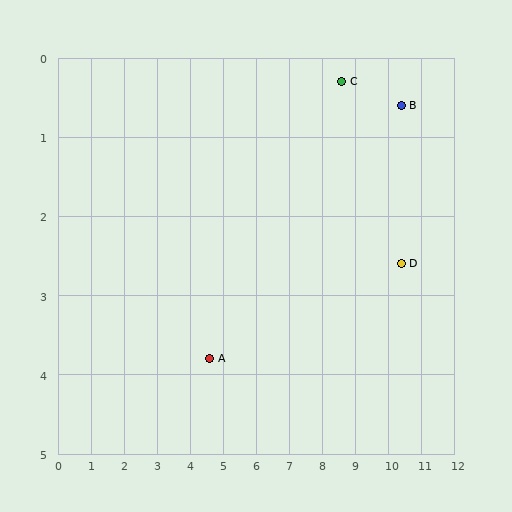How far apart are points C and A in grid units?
Points C and A are about 5.3 grid units apart.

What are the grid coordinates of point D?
Point D is at approximately (10.4, 2.6).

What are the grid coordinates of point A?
Point A is at approximately (4.6, 3.8).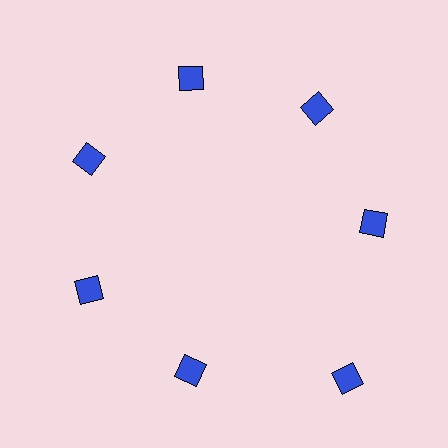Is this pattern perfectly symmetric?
No. The 7 blue diamonds are arranged in a ring, but one element near the 5 o'clock position is pushed outward from the center, breaking the 7-fold rotational symmetry.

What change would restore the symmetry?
The symmetry would be restored by moving it inward, back onto the ring so that all 7 diamonds sit at equal angles and equal distance from the center.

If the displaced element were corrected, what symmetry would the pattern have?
It would have 7-fold rotational symmetry — the pattern would map onto itself every 51 degrees.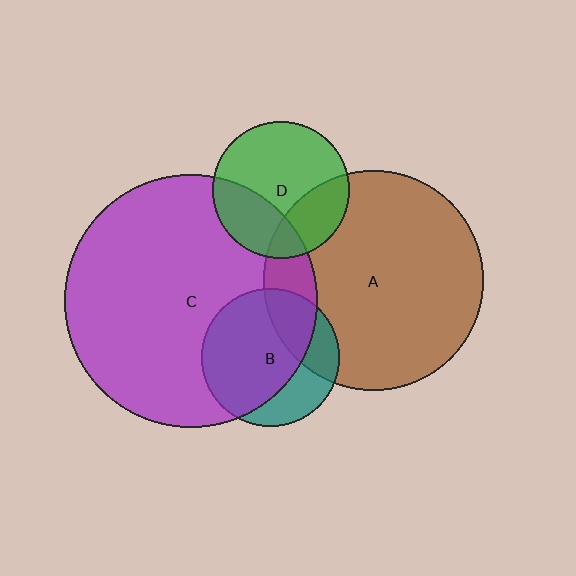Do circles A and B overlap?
Yes.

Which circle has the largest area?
Circle C (purple).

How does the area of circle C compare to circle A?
Approximately 1.3 times.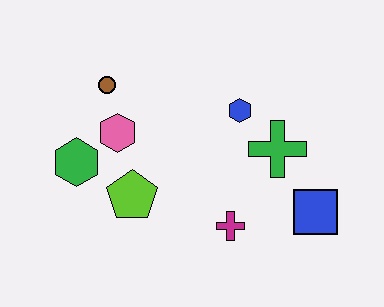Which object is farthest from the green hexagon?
The blue square is farthest from the green hexagon.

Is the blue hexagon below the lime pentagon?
No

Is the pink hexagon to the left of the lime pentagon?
Yes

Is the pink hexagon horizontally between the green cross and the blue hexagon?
No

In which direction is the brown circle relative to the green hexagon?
The brown circle is above the green hexagon.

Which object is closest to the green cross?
The blue hexagon is closest to the green cross.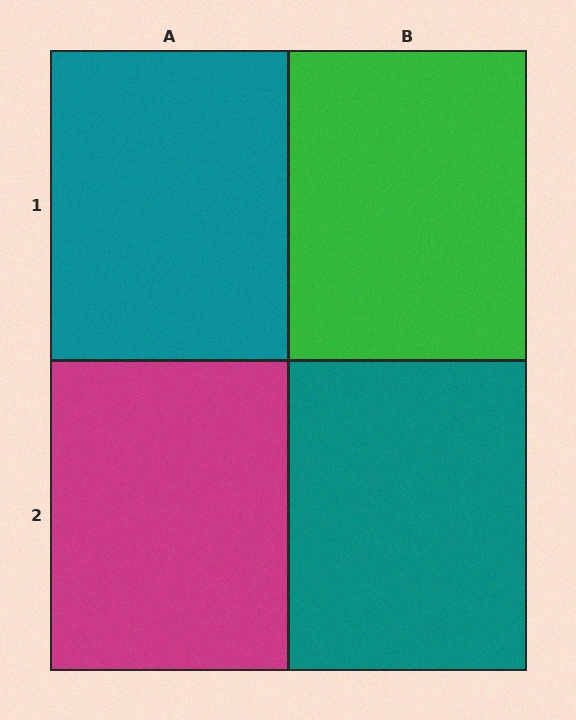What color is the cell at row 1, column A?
Teal.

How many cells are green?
1 cell is green.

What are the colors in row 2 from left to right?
Magenta, teal.